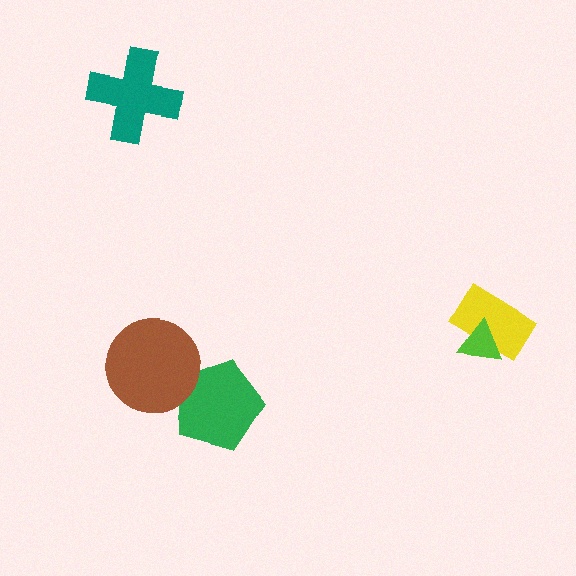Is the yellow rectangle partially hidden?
Yes, it is partially covered by another shape.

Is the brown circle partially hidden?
No, no other shape covers it.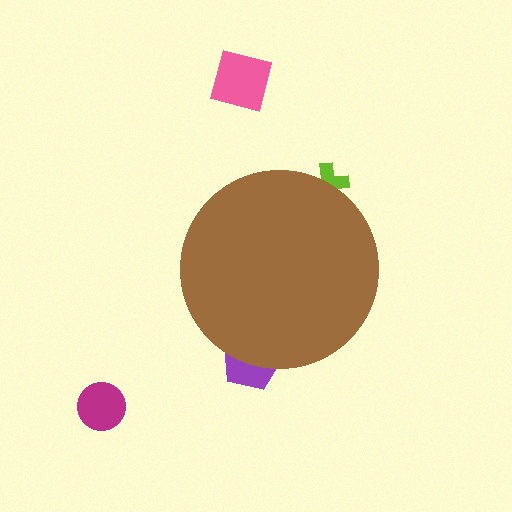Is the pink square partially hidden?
No, the pink square is fully visible.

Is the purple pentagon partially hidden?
Yes, the purple pentagon is partially hidden behind the brown circle.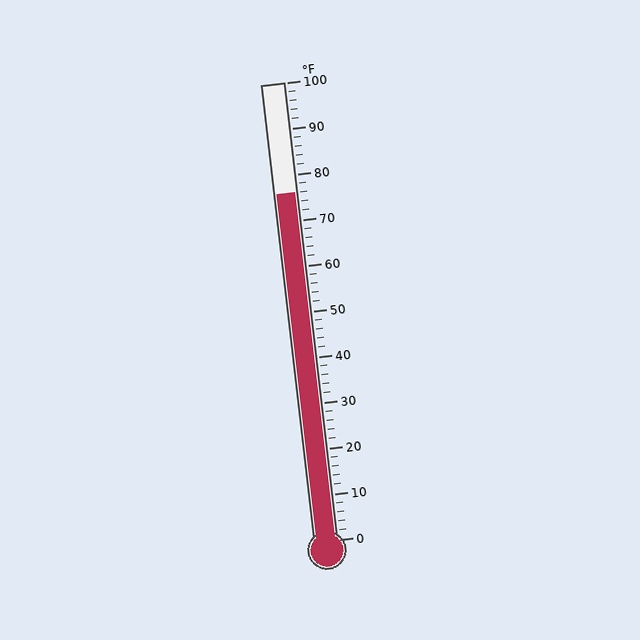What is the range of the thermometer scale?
The thermometer scale ranges from 0°F to 100°F.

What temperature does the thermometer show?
The thermometer shows approximately 76°F.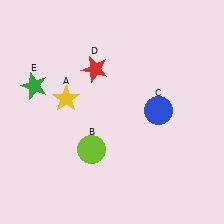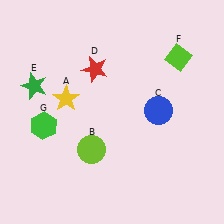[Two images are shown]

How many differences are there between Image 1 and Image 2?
There are 2 differences between the two images.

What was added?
A lime diamond (F), a green hexagon (G) were added in Image 2.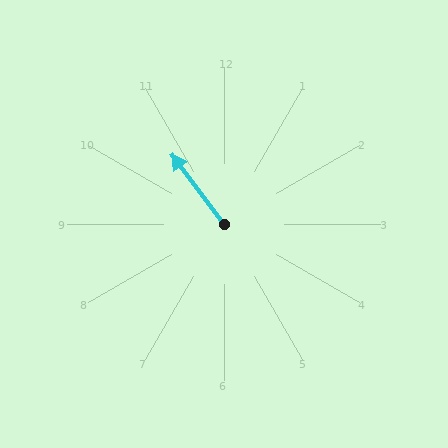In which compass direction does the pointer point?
Northwest.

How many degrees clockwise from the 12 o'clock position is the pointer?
Approximately 323 degrees.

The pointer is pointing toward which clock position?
Roughly 11 o'clock.